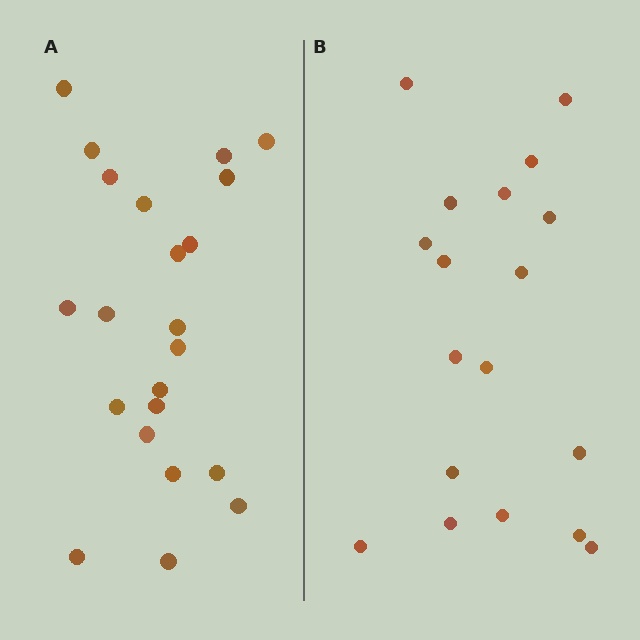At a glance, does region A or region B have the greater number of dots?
Region A (the left region) has more dots.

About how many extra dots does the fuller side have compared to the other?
Region A has about 4 more dots than region B.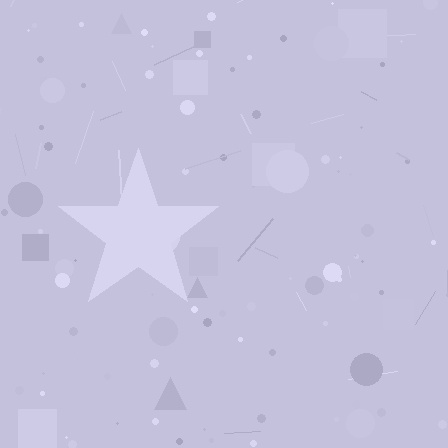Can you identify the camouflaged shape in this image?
The camouflaged shape is a star.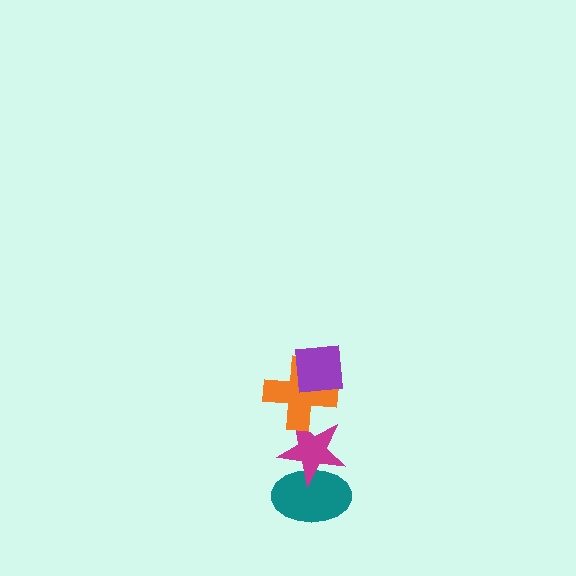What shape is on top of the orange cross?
The purple square is on top of the orange cross.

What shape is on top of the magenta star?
The orange cross is on top of the magenta star.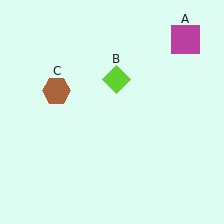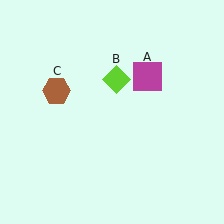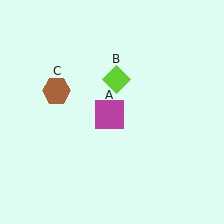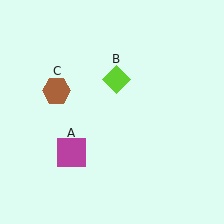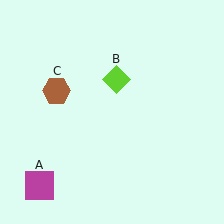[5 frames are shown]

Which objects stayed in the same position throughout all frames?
Lime diamond (object B) and brown hexagon (object C) remained stationary.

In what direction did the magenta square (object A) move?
The magenta square (object A) moved down and to the left.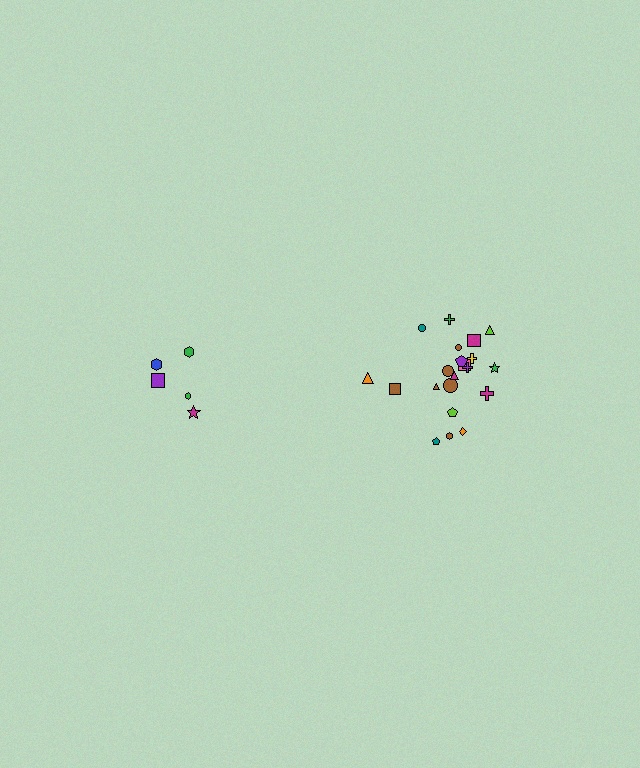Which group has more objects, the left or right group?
The right group.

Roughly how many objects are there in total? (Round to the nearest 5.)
Roughly 25 objects in total.